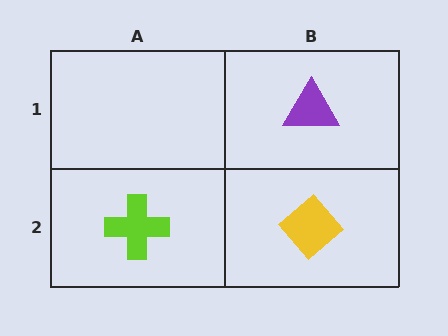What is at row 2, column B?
A yellow diamond.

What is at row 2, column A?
A lime cross.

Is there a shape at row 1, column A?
No, that cell is empty.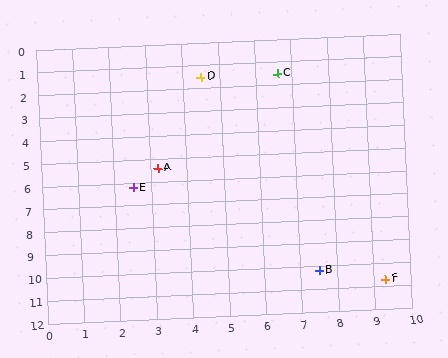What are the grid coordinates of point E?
Point E is at approximately (2.5, 6.2).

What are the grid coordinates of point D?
Point D is at approximately (4.5, 1.5).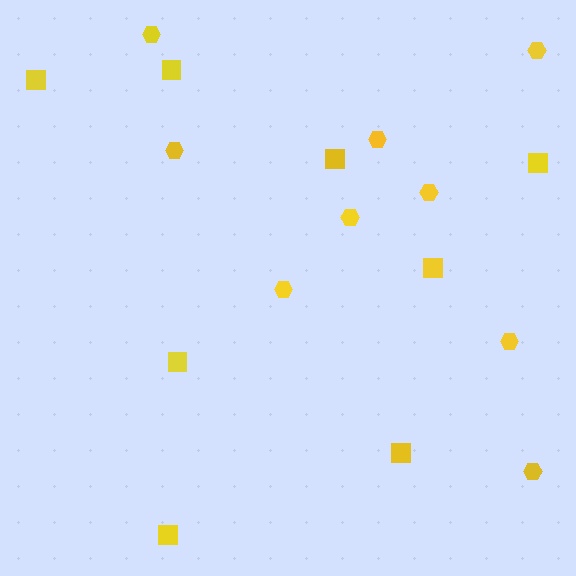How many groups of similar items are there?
There are 2 groups: one group of squares (8) and one group of hexagons (9).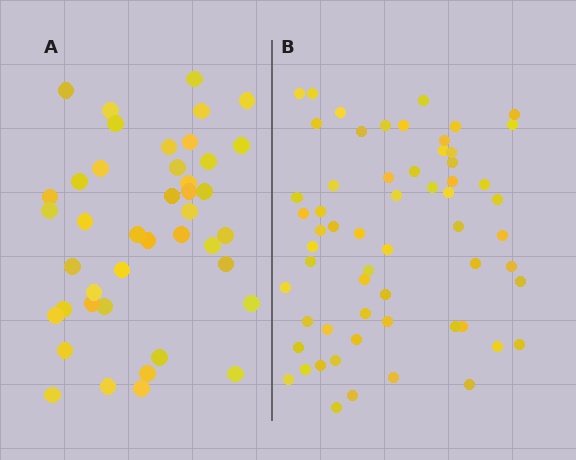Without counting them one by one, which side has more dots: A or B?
Region B (the right region) has more dots.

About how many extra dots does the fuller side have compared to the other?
Region B has approximately 20 more dots than region A.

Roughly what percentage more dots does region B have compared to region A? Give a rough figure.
About 45% more.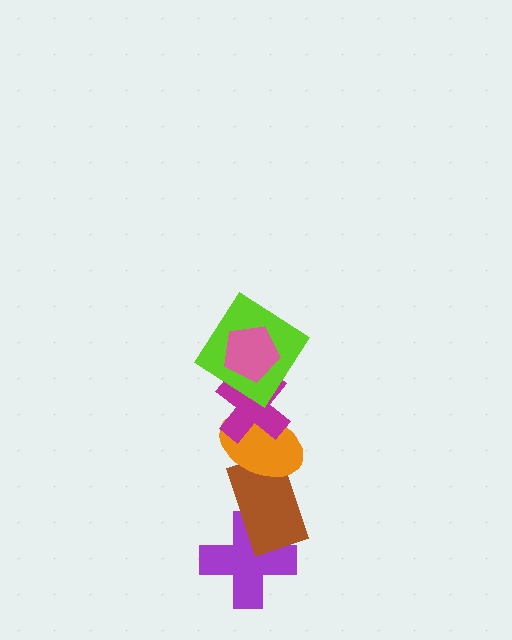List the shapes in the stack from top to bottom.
From top to bottom: the pink pentagon, the lime diamond, the magenta cross, the orange ellipse, the brown rectangle, the purple cross.